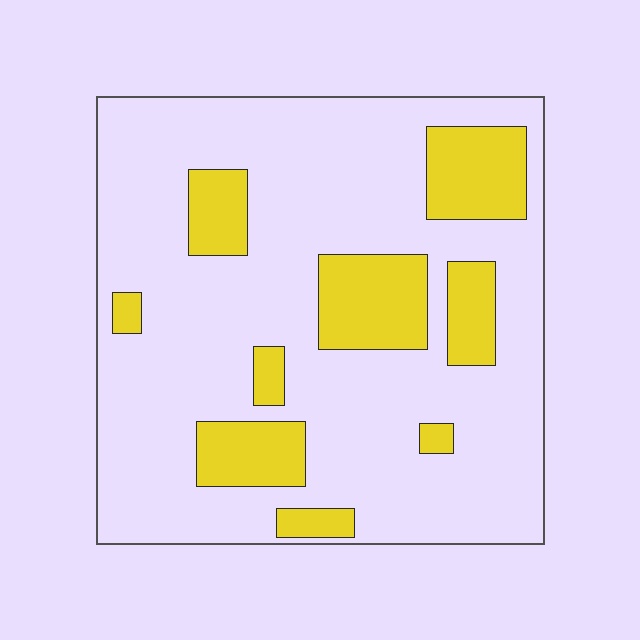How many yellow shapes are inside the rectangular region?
9.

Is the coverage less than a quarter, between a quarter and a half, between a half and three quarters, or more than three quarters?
Less than a quarter.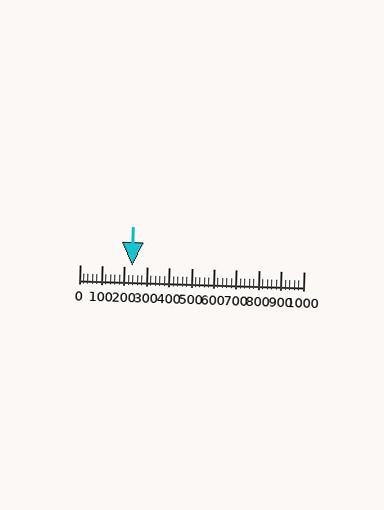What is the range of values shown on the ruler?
The ruler shows values from 0 to 1000.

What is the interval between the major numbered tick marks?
The major tick marks are spaced 100 units apart.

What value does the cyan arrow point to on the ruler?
The cyan arrow points to approximately 236.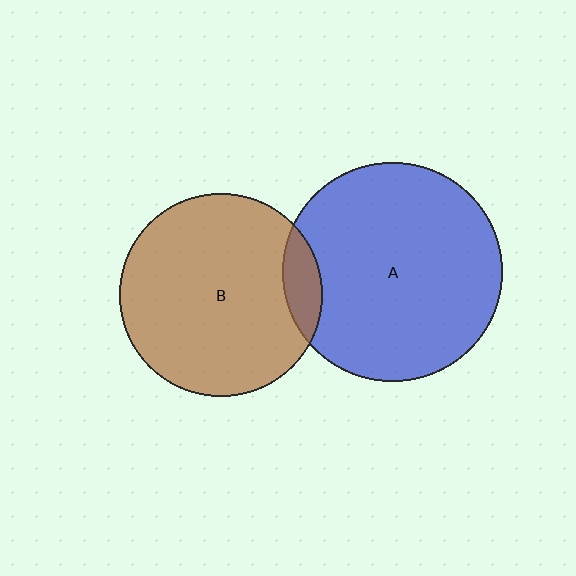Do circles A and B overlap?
Yes.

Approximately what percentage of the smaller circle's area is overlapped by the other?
Approximately 10%.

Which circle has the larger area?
Circle A (blue).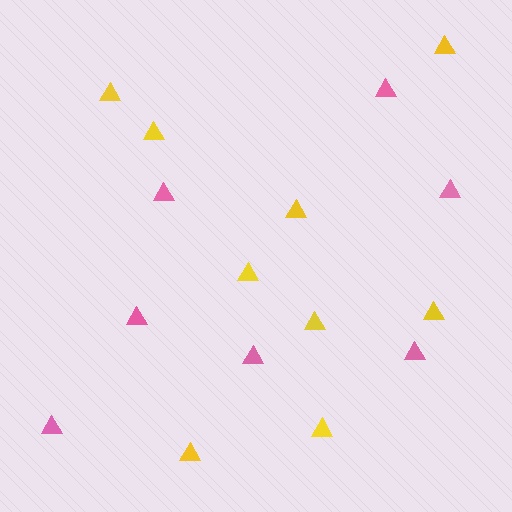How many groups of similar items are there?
There are 2 groups: one group of pink triangles (7) and one group of yellow triangles (9).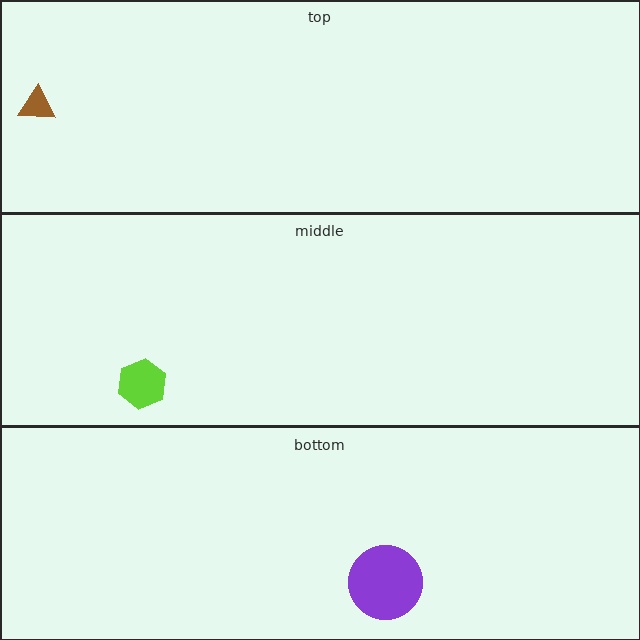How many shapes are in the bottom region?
1.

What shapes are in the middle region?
The lime hexagon.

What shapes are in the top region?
The brown triangle.